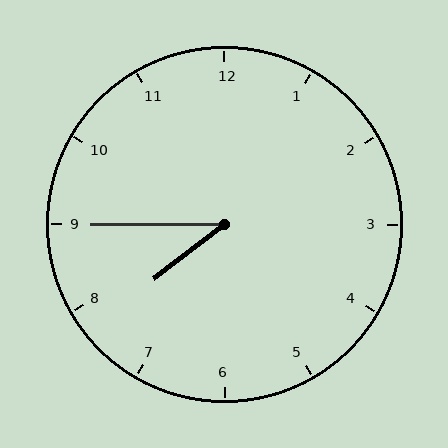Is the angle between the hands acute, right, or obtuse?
It is acute.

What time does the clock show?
7:45.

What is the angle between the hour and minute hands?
Approximately 38 degrees.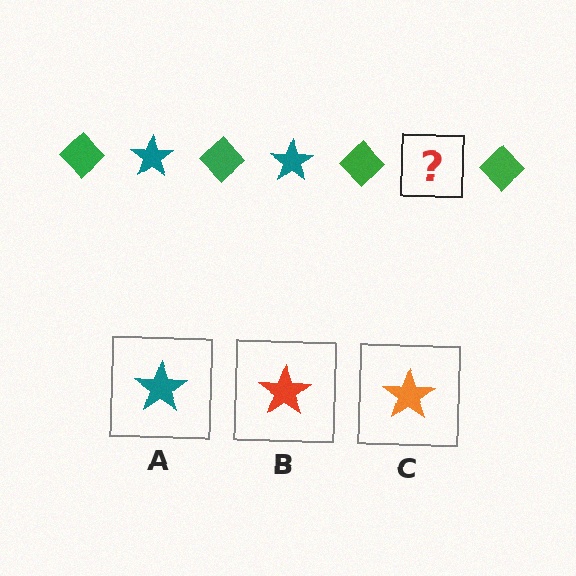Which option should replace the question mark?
Option A.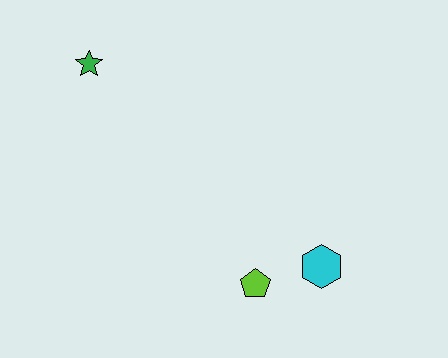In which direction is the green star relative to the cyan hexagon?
The green star is to the left of the cyan hexagon.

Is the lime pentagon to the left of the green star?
No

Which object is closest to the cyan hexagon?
The lime pentagon is closest to the cyan hexagon.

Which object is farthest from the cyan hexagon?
The green star is farthest from the cyan hexagon.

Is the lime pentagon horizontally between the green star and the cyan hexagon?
Yes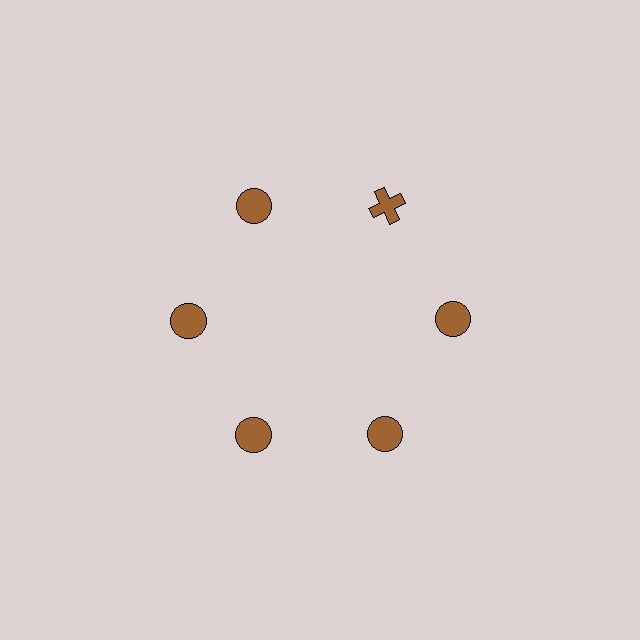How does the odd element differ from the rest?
It has a different shape: cross instead of circle.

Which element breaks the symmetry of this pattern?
The brown cross at roughly the 1 o'clock position breaks the symmetry. All other shapes are brown circles.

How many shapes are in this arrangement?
There are 6 shapes arranged in a ring pattern.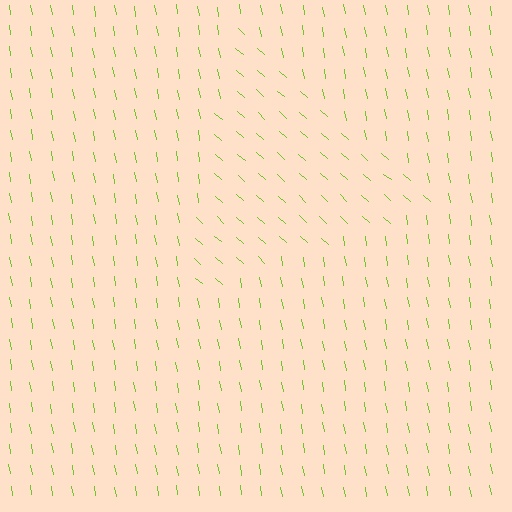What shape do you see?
I see a triangle.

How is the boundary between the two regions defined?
The boundary is defined purely by a change in line orientation (approximately 39 degrees difference). All lines are the same color and thickness.